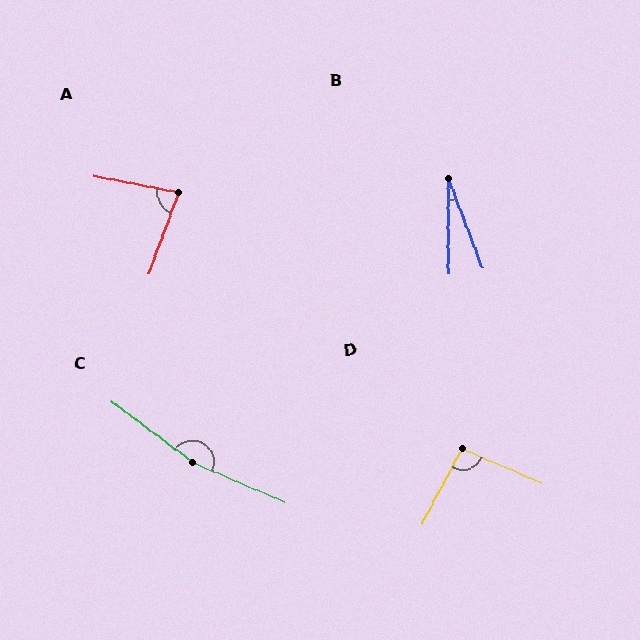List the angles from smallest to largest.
B (21°), A (81°), D (94°), C (167°).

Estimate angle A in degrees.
Approximately 81 degrees.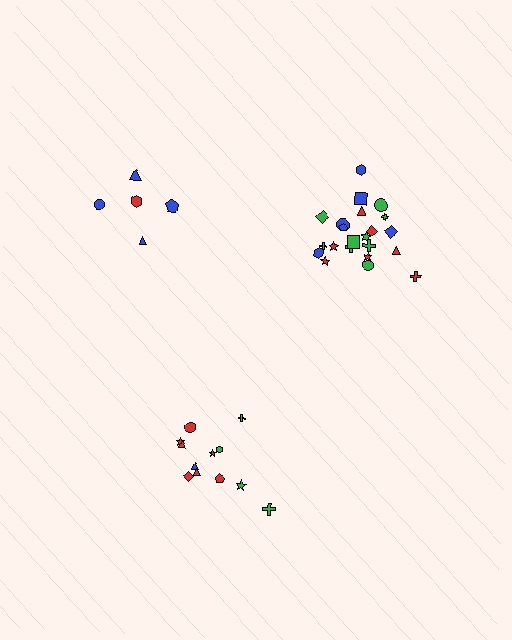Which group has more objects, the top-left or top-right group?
The top-right group.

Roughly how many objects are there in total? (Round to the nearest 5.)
Roughly 40 objects in total.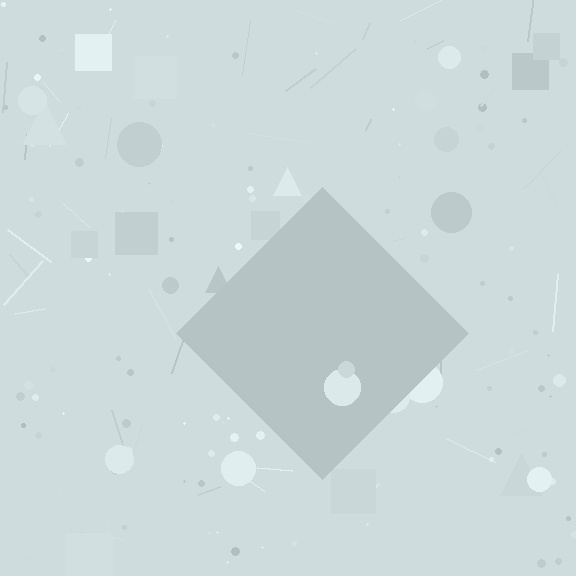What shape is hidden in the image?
A diamond is hidden in the image.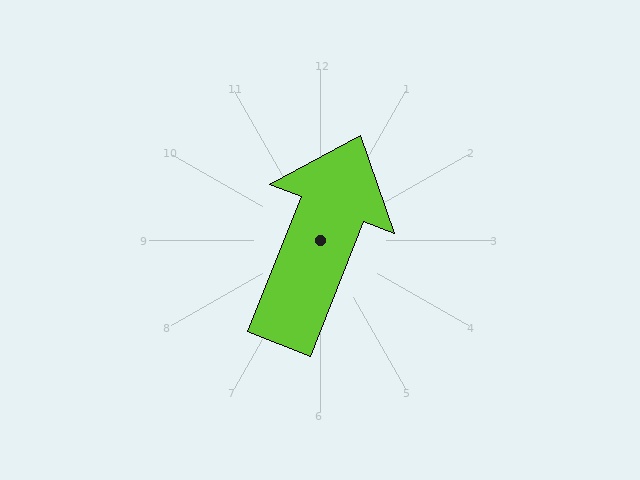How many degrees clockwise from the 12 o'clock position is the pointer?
Approximately 21 degrees.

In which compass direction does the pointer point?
North.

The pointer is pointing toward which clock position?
Roughly 1 o'clock.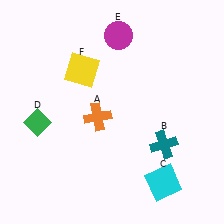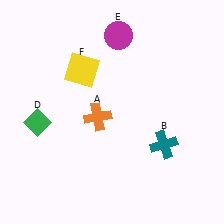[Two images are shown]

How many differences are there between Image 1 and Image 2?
There is 1 difference between the two images.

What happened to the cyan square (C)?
The cyan square (C) was removed in Image 2. It was in the bottom-right area of Image 1.